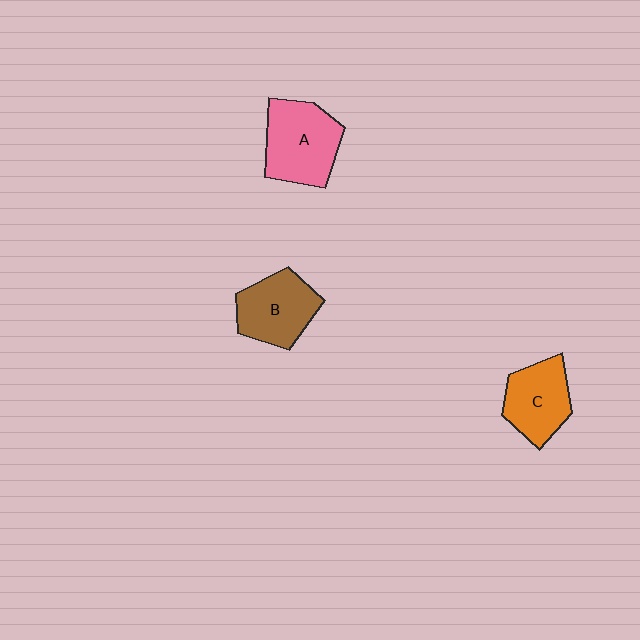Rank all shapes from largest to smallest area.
From largest to smallest: A (pink), B (brown), C (orange).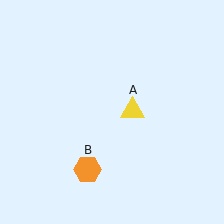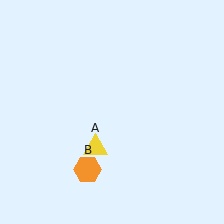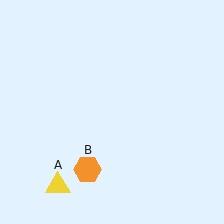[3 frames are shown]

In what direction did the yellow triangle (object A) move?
The yellow triangle (object A) moved down and to the left.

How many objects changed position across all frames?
1 object changed position: yellow triangle (object A).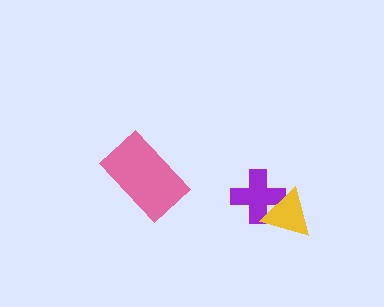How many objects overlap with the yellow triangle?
1 object overlaps with the yellow triangle.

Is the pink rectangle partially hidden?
No, no other shape covers it.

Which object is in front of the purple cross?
The yellow triangle is in front of the purple cross.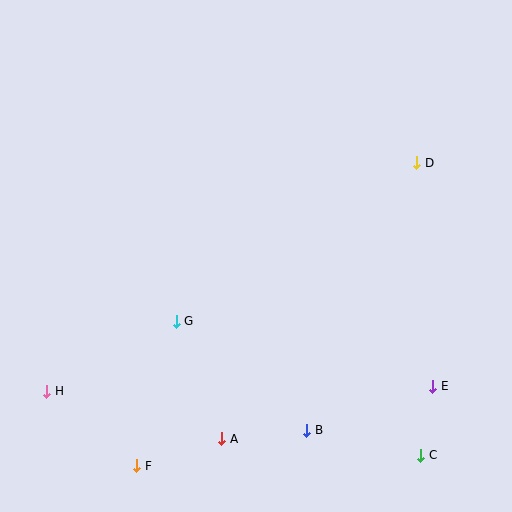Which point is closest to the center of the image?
Point G at (176, 321) is closest to the center.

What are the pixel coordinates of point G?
Point G is at (176, 321).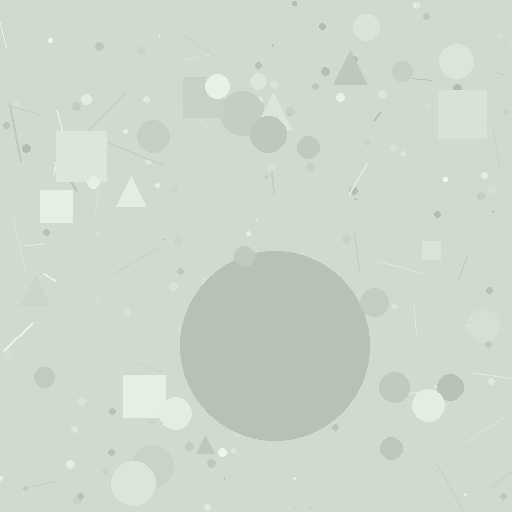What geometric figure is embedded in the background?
A circle is embedded in the background.